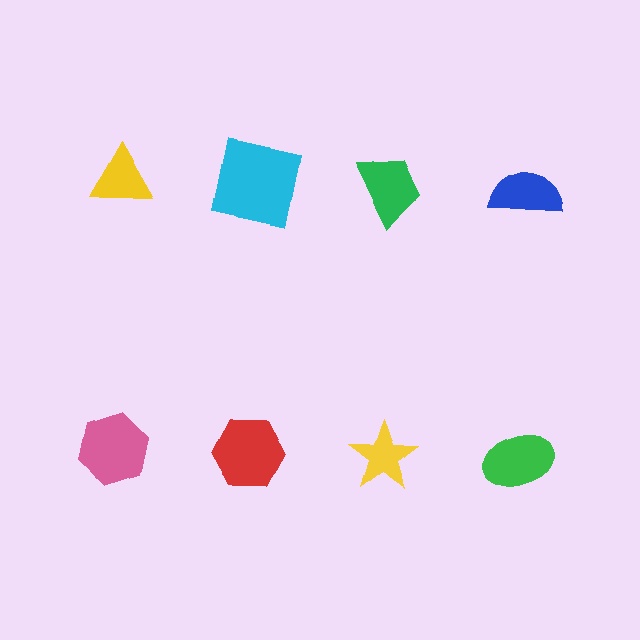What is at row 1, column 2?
A cyan square.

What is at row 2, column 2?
A red hexagon.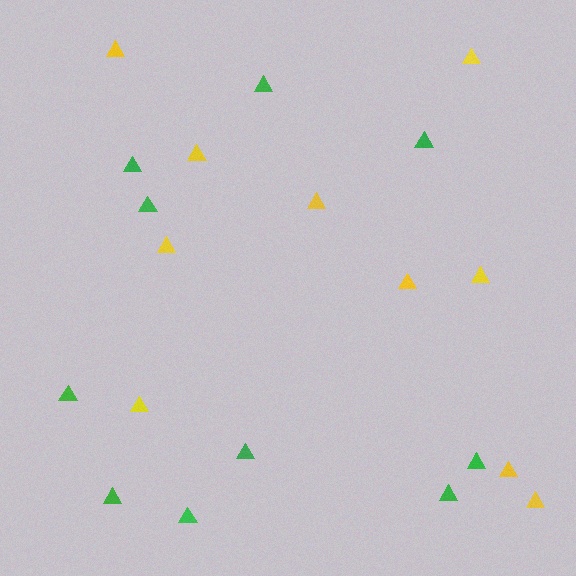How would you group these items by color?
There are 2 groups: one group of green triangles (10) and one group of yellow triangles (10).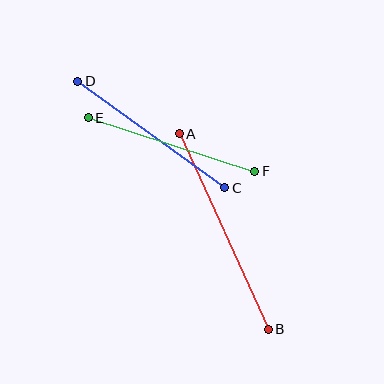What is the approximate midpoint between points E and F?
The midpoint is at approximately (171, 145) pixels.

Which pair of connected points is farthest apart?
Points A and B are farthest apart.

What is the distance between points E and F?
The distance is approximately 175 pixels.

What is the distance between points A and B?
The distance is approximately 215 pixels.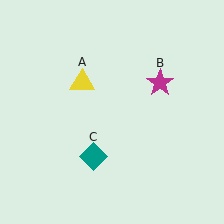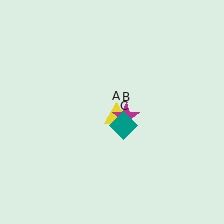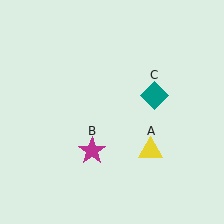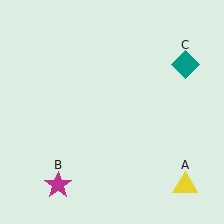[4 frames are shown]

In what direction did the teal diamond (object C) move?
The teal diamond (object C) moved up and to the right.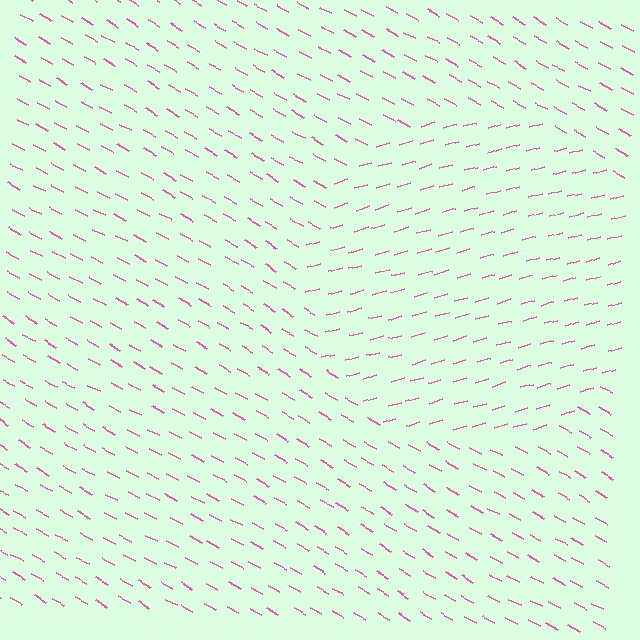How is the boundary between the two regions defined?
The boundary is defined purely by a change in line orientation (approximately 45 degrees difference). All lines are the same color and thickness.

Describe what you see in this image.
The image is filled with small pink line segments. A circle region in the image has lines oriented differently from the surrounding lines, creating a visible texture boundary.